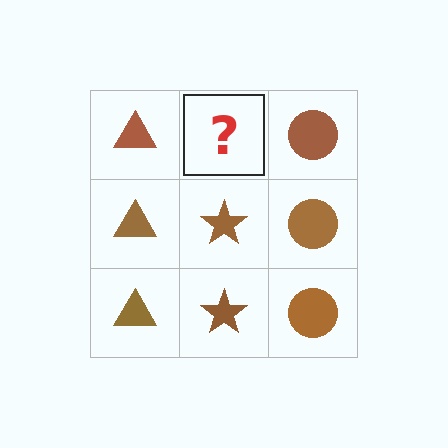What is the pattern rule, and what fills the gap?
The rule is that each column has a consistent shape. The gap should be filled with a brown star.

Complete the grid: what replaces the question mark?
The question mark should be replaced with a brown star.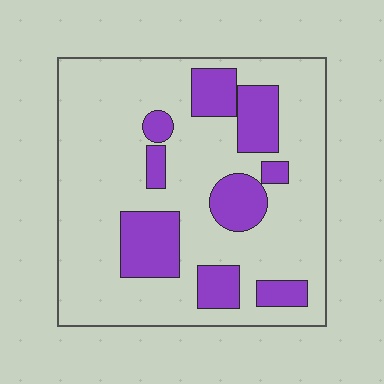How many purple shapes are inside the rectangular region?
9.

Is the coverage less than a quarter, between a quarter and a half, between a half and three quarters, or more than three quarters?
Less than a quarter.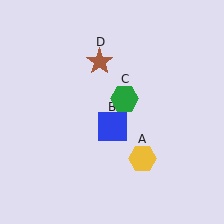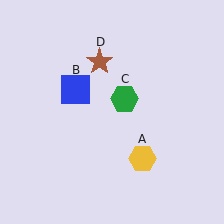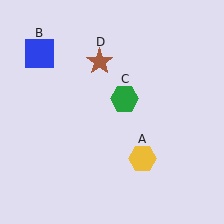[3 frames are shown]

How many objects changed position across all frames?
1 object changed position: blue square (object B).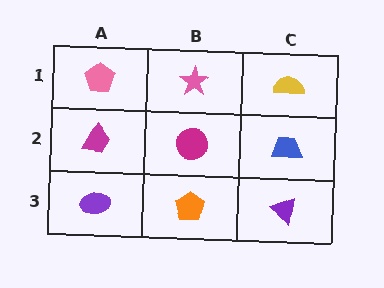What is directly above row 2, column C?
A yellow semicircle.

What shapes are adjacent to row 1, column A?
A magenta trapezoid (row 2, column A), a pink star (row 1, column B).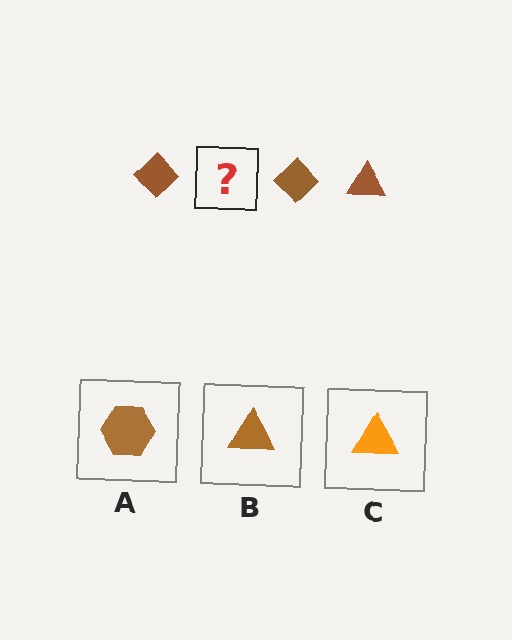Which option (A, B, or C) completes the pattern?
B.